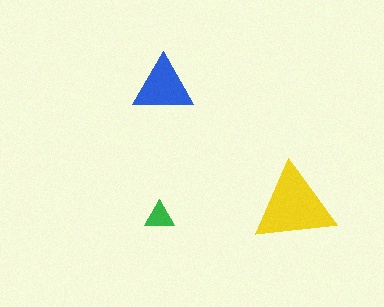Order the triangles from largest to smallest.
the yellow one, the blue one, the green one.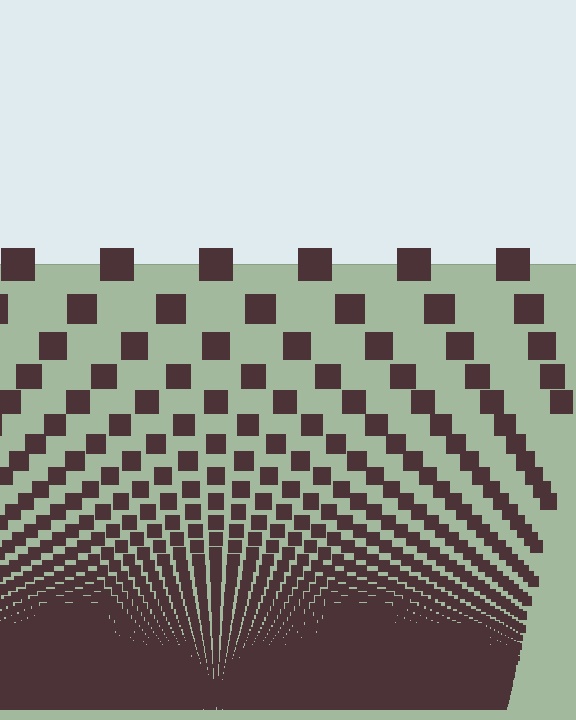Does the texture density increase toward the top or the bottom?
Density increases toward the bottom.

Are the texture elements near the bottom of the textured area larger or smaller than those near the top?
Smaller. The gradient is inverted — elements near the bottom are smaller and denser.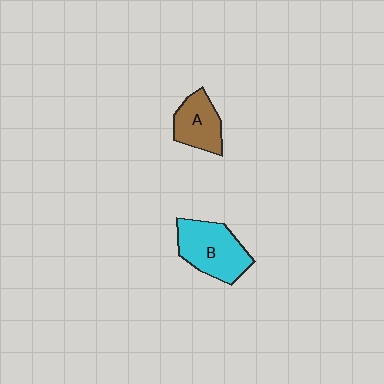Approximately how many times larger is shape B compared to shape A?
Approximately 1.4 times.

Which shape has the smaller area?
Shape A (brown).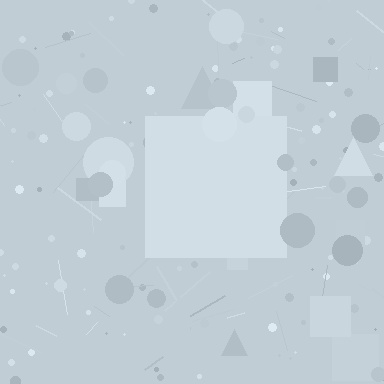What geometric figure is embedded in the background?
A square is embedded in the background.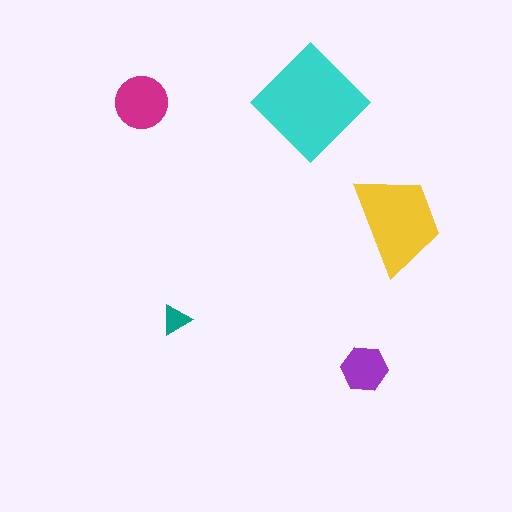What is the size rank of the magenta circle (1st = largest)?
3rd.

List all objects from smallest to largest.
The teal triangle, the purple hexagon, the magenta circle, the yellow trapezoid, the cyan diamond.